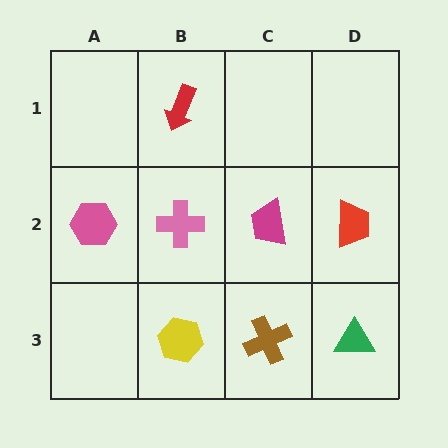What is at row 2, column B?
A pink cross.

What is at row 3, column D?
A green triangle.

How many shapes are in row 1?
1 shape.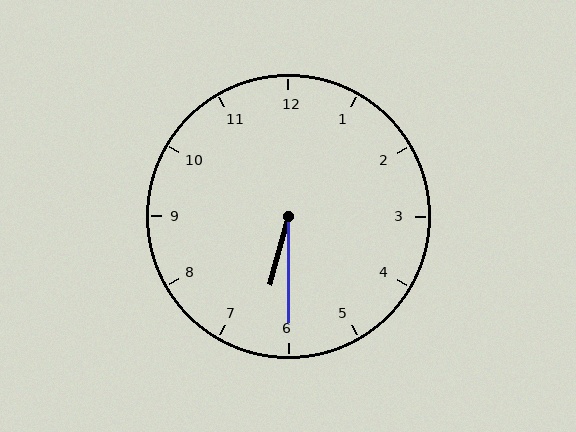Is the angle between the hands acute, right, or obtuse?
It is acute.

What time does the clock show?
6:30.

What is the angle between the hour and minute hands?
Approximately 15 degrees.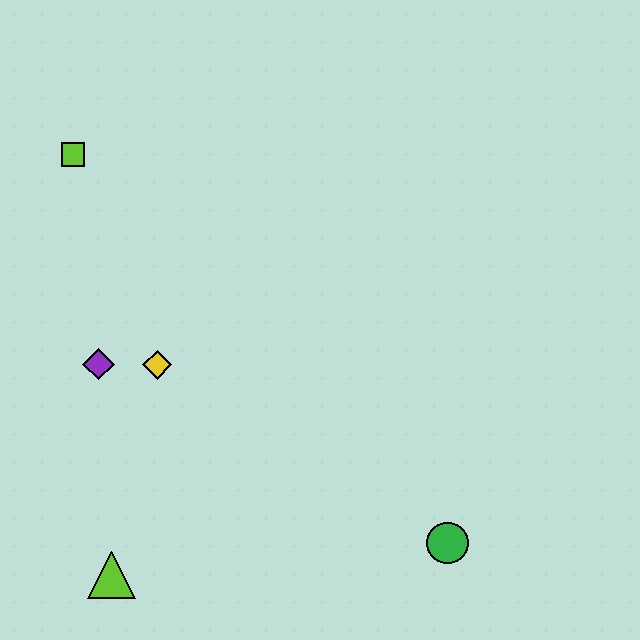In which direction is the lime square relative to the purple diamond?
The lime square is above the purple diamond.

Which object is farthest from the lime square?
The green circle is farthest from the lime square.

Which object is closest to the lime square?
The purple diamond is closest to the lime square.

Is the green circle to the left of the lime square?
No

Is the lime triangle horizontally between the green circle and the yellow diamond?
No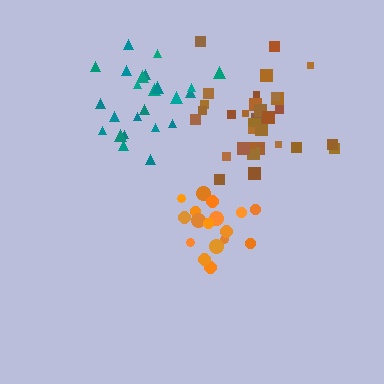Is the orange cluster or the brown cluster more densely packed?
Brown.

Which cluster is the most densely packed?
Teal.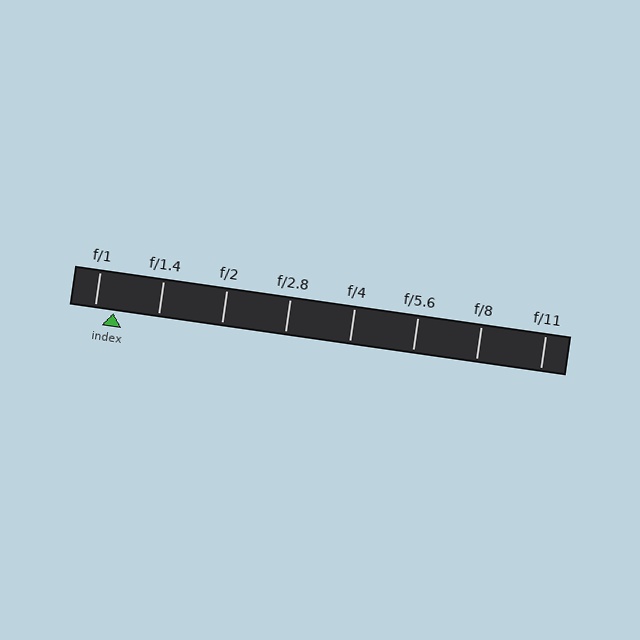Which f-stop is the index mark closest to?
The index mark is closest to f/1.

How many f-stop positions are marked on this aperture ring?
There are 8 f-stop positions marked.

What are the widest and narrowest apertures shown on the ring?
The widest aperture shown is f/1 and the narrowest is f/11.